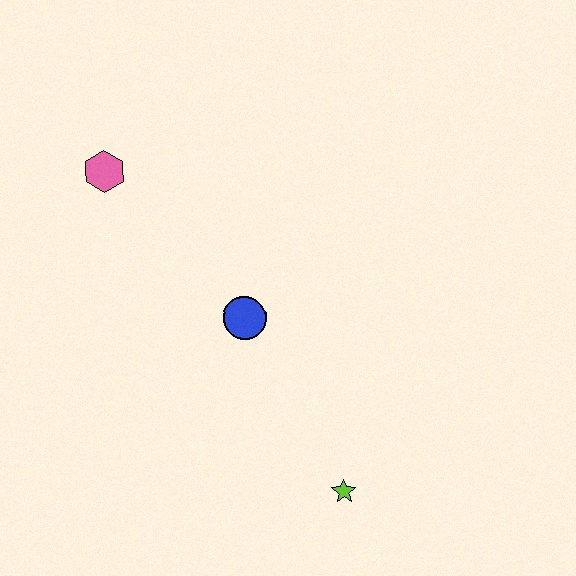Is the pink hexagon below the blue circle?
No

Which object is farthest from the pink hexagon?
The lime star is farthest from the pink hexagon.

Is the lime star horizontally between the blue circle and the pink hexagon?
No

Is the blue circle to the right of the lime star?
No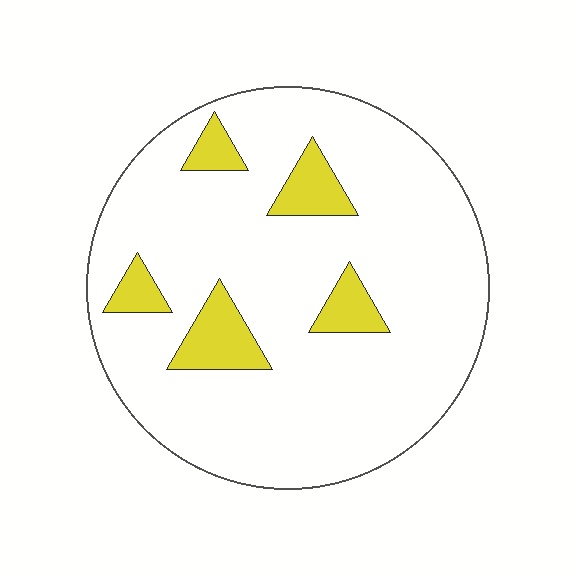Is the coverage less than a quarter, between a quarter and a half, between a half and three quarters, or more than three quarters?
Less than a quarter.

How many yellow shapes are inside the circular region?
5.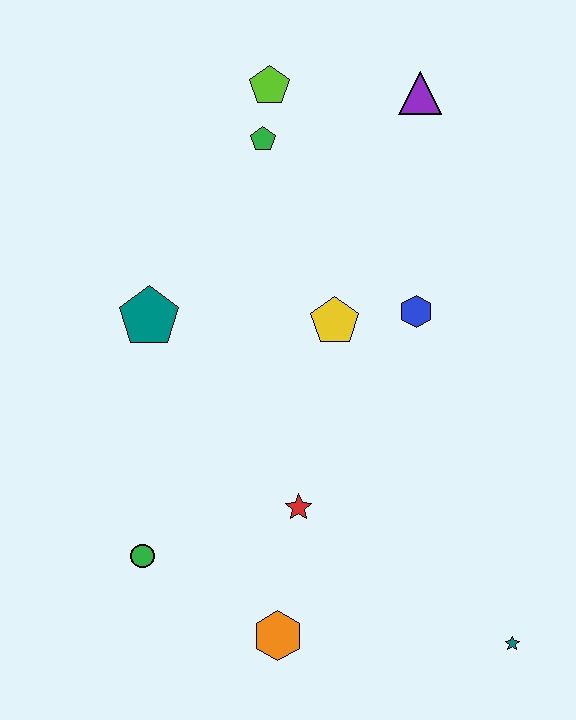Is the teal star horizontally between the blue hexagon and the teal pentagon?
No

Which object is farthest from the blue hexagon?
The green circle is farthest from the blue hexagon.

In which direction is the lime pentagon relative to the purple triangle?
The lime pentagon is to the left of the purple triangle.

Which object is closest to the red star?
The orange hexagon is closest to the red star.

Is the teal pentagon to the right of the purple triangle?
No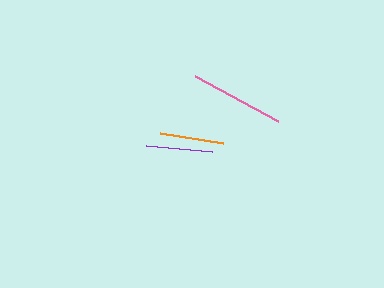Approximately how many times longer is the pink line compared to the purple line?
The pink line is approximately 1.4 times the length of the purple line.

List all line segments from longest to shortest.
From longest to shortest: pink, purple, orange.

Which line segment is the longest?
The pink line is the longest at approximately 94 pixels.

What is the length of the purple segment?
The purple segment is approximately 65 pixels long.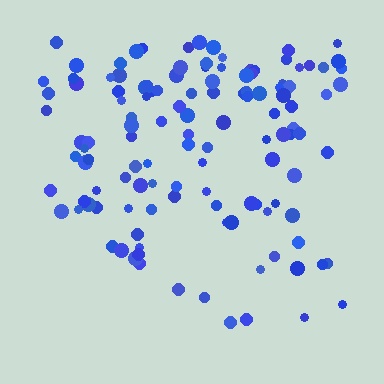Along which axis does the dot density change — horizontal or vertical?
Vertical.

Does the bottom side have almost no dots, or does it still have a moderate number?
Still a moderate number, just noticeably fewer than the top.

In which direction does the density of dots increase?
From bottom to top, with the top side densest.